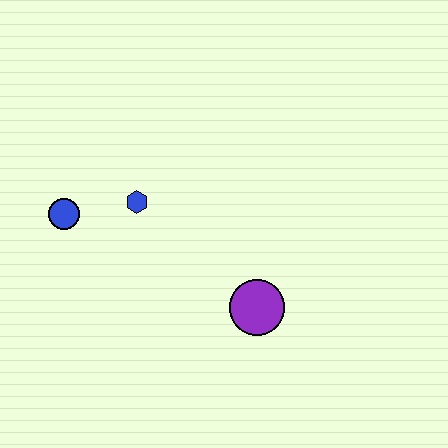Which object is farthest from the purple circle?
The blue circle is farthest from the purple circle.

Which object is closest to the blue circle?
The blue hexagon is closest to the blue circle.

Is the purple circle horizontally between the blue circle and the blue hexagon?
No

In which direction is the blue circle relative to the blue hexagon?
The blue circle is to the left of the blue hexagon.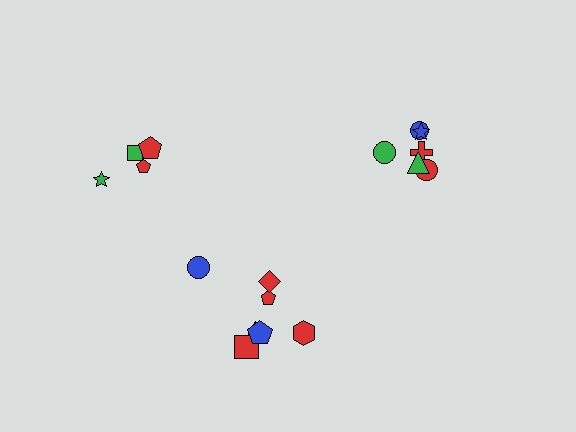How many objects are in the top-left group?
There are 4 objects.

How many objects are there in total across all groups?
There are 17 objects.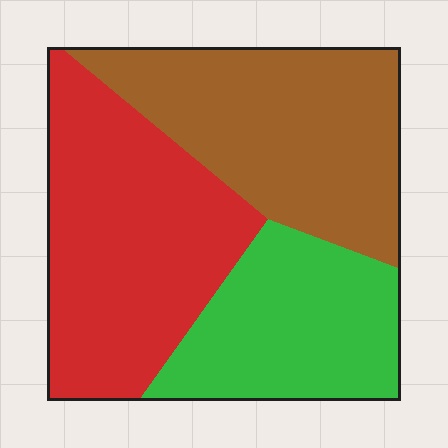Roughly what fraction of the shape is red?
Red covers about 40% of the shape.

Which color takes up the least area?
Green, at roughly 25%.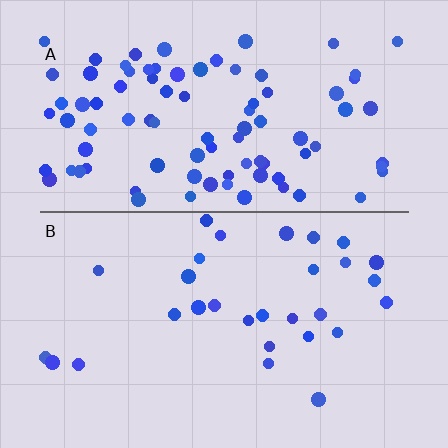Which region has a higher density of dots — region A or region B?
A (the top).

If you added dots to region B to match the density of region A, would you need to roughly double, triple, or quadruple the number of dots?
Approximately triple.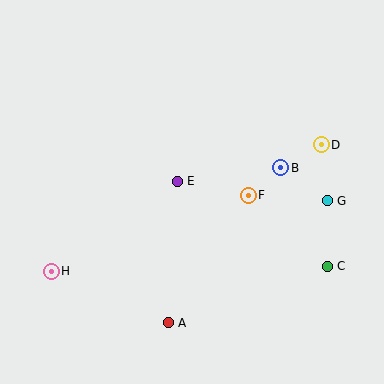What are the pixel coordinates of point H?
Point H is at (51, 271).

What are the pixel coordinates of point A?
Point A is at (168, 323).